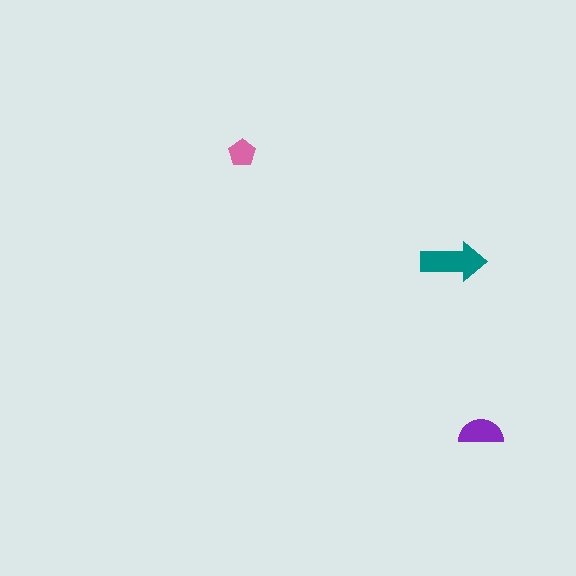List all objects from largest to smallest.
The teal arrow, the purple semicircle, the pink pentagon.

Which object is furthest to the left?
The pink pentagon is leftmost.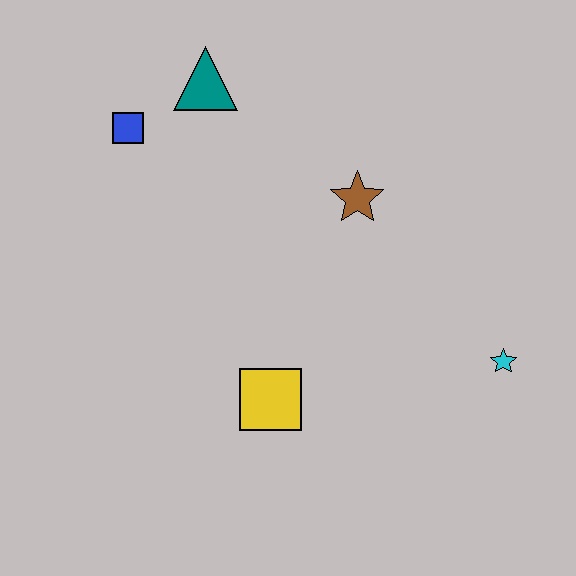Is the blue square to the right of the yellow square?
No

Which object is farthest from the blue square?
The cyan star is farthest from the blue square.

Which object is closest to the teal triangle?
The blue square is closest to the teal triangle.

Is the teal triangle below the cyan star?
No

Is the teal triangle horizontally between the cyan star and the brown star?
No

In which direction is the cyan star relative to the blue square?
The cyan star is to the right of the blue square.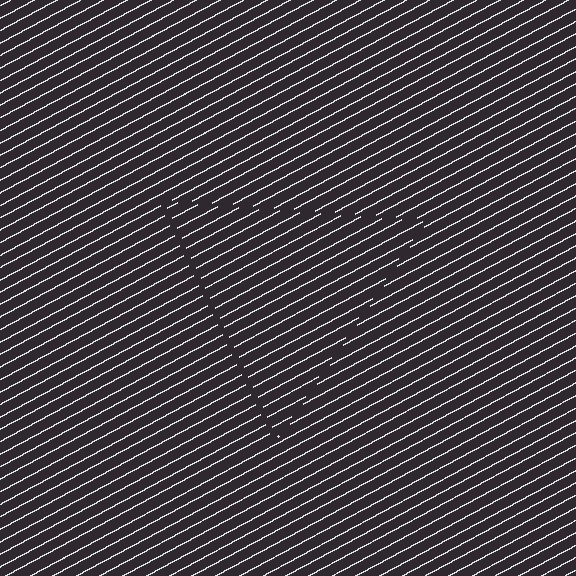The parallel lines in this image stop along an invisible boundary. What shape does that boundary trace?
An illusory triangle. The interior of the shape contains the same grating, shifted by half a period — the contour is defined by the phase discontinuity where line-ends from the inner and outer gratings abut.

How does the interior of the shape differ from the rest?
The interior of the shape contains the same grating, shifted by half a period — the contour is defined by the phase discontinuity where line-ends from the inner and outer gratings abut.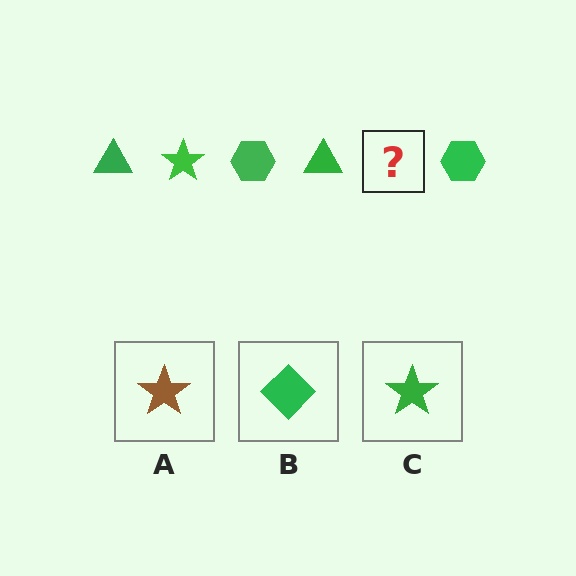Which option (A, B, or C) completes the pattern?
C.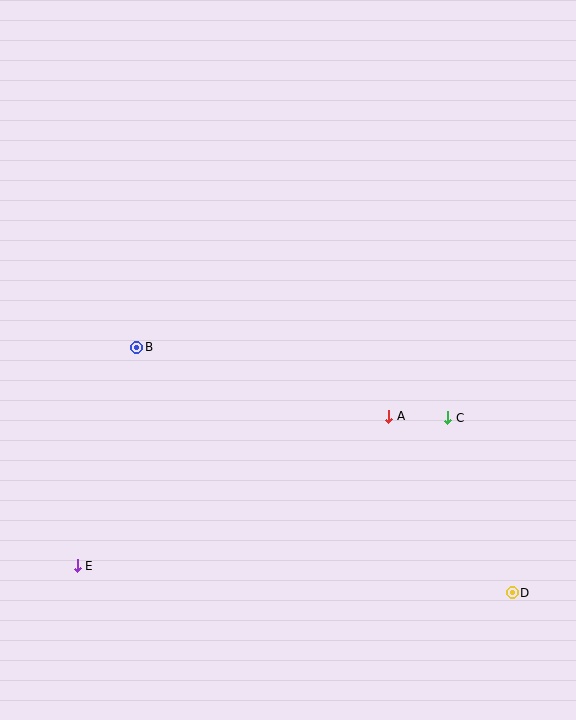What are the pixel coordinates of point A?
Point A is at (389, 416).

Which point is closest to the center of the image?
Point A at (389, 416) is closest to the center.